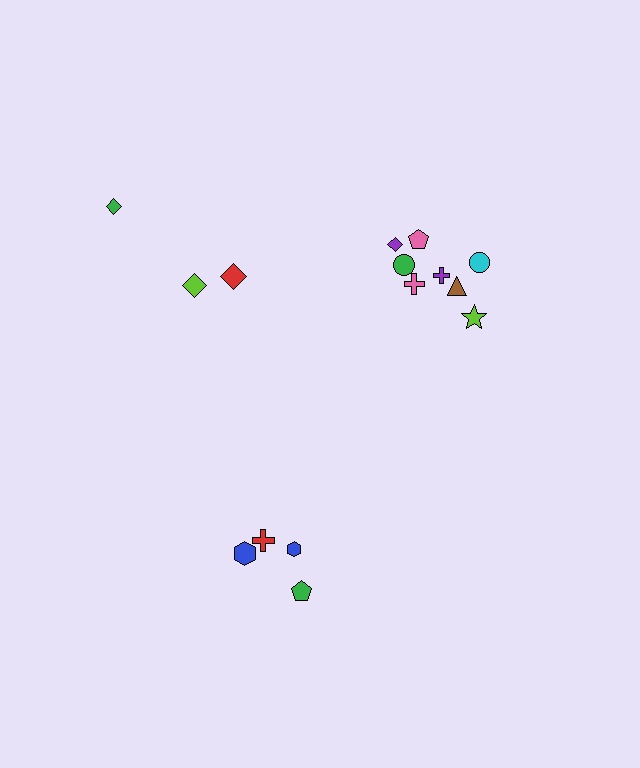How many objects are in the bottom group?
There are 4 objects.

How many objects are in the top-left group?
There are 3 objects.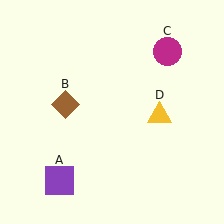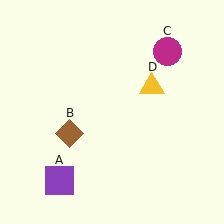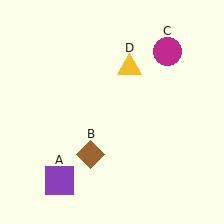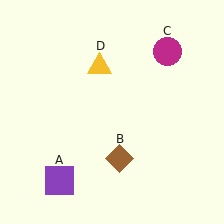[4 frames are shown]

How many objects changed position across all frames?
2 objects changed position: brown diamond (object B), yellow triangle (object D).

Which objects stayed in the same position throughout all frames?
Purple square (object A) and magenta circle (object C) remained stationary.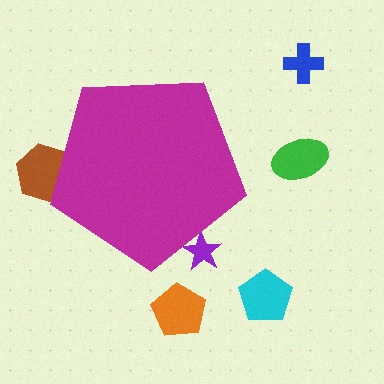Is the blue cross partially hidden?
No, the blue cross is fully visible.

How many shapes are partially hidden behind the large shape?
2 shapes are partially hidden.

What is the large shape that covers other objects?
A magenta pentagon.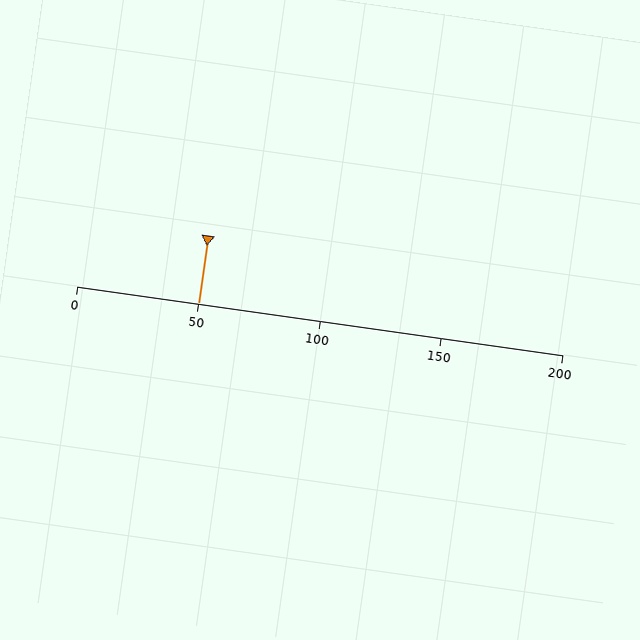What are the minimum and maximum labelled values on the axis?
The axis runs from 0 to 200.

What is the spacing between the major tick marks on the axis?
The major ticks are spaced 50 apart.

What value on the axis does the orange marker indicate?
The marker indicates approximately 50.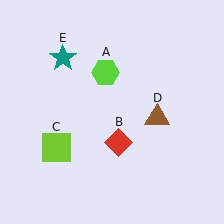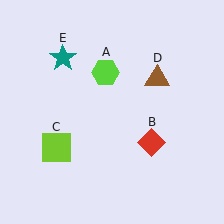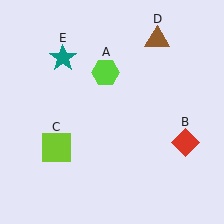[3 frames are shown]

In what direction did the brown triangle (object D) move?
The brown triangle (object D) moved up.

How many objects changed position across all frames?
2 objects changed position: red diamond (object B), brown triangle (object D).